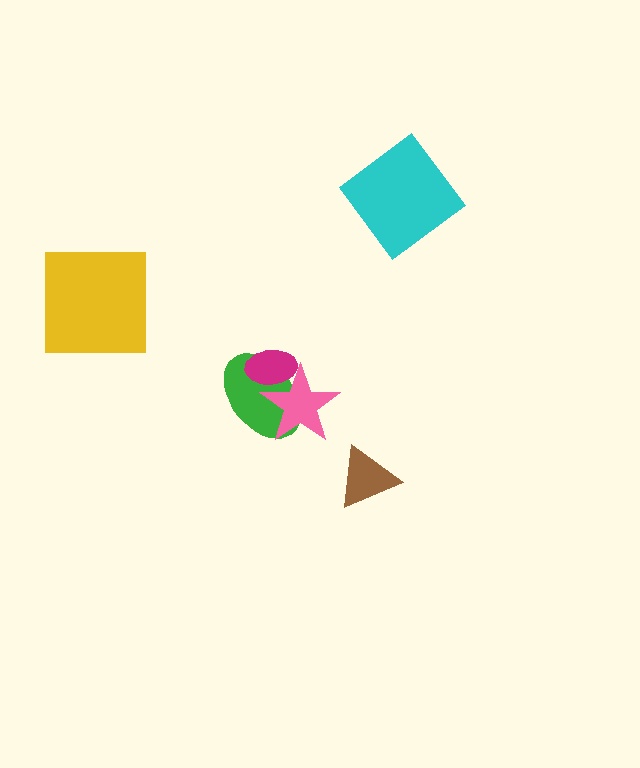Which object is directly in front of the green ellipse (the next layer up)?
The magenta ellipse is directly in front of the green ellipse.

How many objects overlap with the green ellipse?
2 objects overlap with the green ellipse.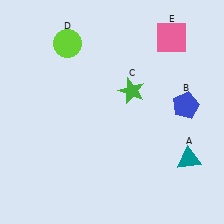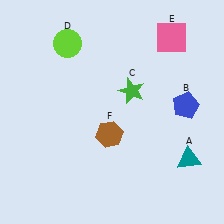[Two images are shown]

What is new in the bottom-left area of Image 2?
A brown hexagon (F) was added in the bottom-left area of Image 2.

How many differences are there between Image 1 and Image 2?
There is 1 difference between the two images.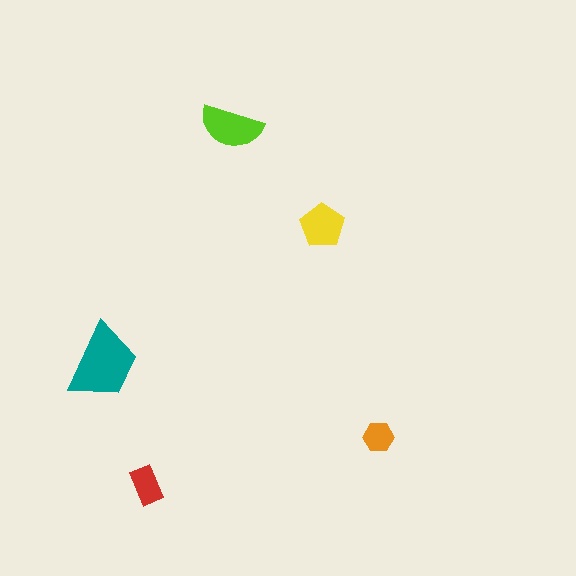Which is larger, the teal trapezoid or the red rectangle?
The teal trapezoid.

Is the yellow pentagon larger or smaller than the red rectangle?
Larger.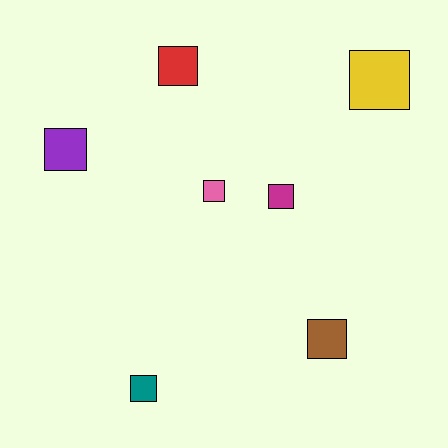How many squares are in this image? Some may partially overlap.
There are 7 squares.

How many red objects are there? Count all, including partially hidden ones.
There is 1 red object.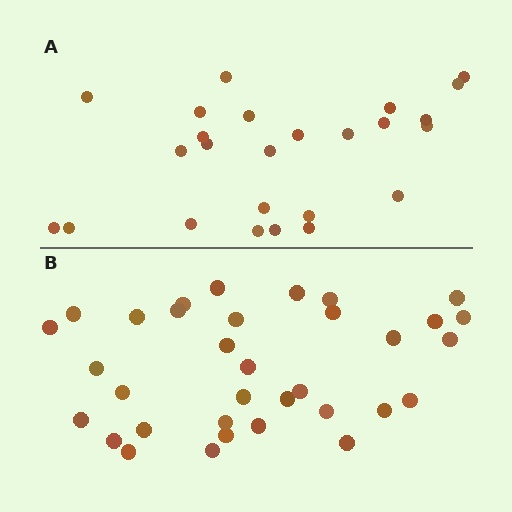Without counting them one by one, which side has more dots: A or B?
Region B (the bottom region) has more dots.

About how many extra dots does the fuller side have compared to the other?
Region B has roughly 8 or so more dots than region A.